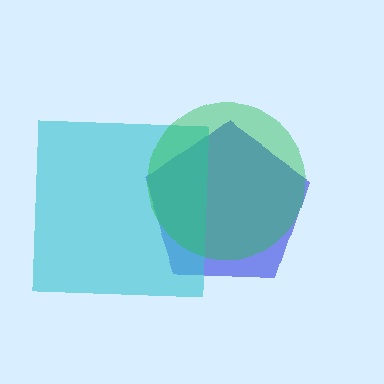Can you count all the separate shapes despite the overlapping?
Yes, there are 3 separate shapes.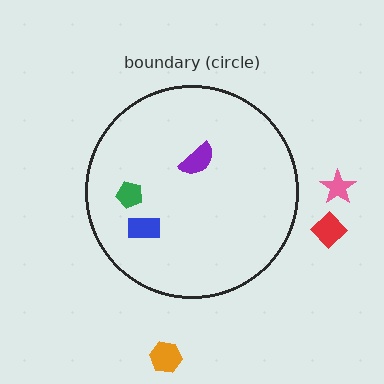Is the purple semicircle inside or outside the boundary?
Inside.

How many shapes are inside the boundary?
3 inside, 3 outside.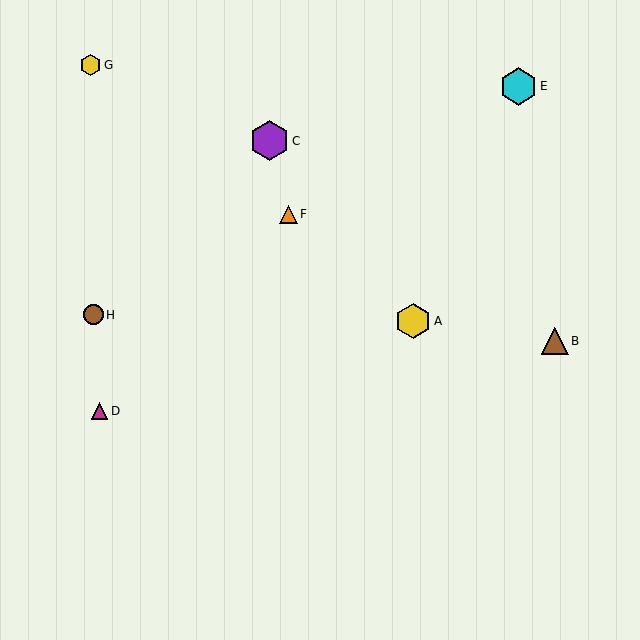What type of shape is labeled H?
Shape H is a brown circle.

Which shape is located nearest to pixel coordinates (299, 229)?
The orange triangle (labeled F) at (288, 214) is nearest to that location.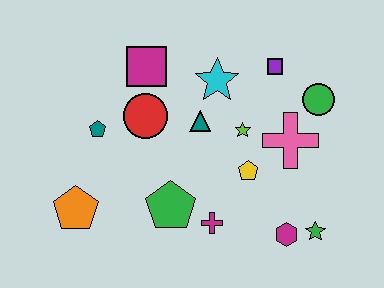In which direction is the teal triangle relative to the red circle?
The teal triangle is to the right of the red circle.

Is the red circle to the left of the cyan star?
Yes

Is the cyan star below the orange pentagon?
No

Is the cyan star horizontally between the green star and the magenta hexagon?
No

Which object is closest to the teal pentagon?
The red circle is closest to the teal pentagon.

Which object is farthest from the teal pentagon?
The green star is farthest from the teal pentagon.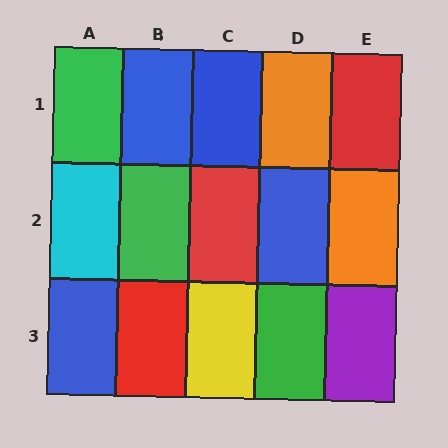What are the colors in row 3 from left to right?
Blue, red, yellow, green, purple.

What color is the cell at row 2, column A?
Cyan.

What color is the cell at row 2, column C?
Red.